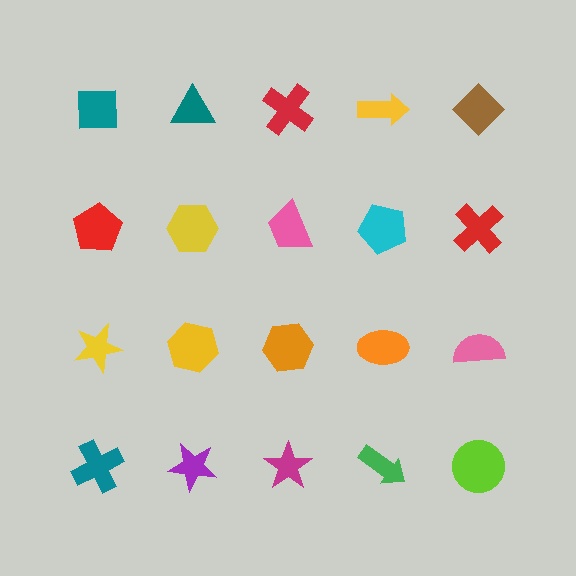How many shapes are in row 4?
5 shapes.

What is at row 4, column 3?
A magenta star.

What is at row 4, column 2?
A purple star.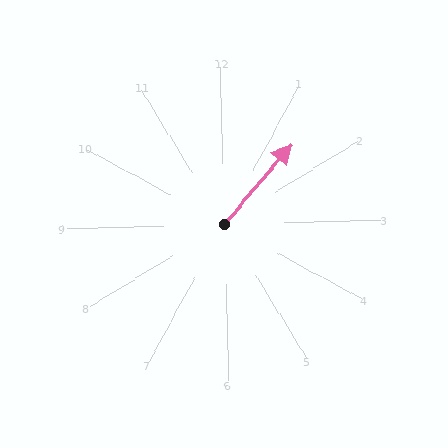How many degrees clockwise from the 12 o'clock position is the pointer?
Approximately 42 degrees.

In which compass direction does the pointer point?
Northeast.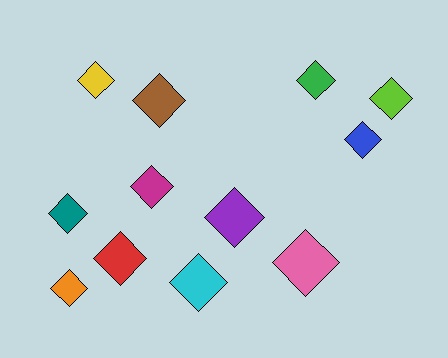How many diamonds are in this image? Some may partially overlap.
There are 12 diamonds.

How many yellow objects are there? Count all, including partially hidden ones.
There is 1 yellow object.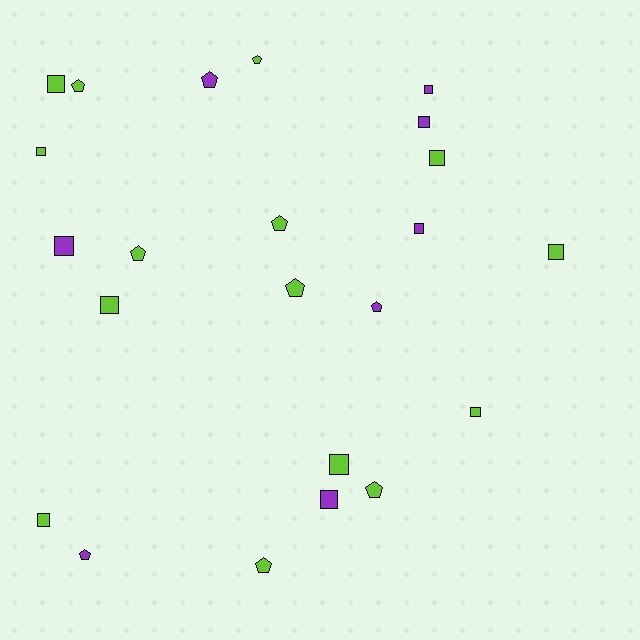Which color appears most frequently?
Lime, with 15 objects.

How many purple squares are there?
There are 5 purple squares.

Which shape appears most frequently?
Square, with 13 objects.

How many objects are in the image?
There are 23 objects.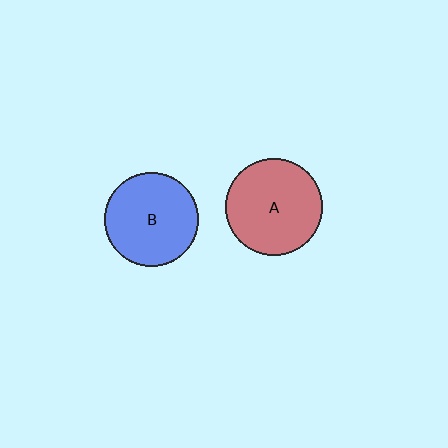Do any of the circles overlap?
No, none of the circles overlap.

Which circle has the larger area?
Circle A (red).